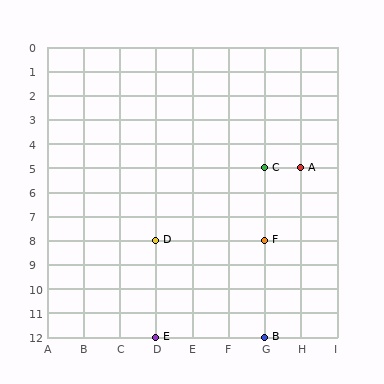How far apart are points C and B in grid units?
Points C and B are 7 rows apart.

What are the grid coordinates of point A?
Point A is at grid coordinates (H, 5).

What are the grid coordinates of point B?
Point B is at grid coordinates (G, 12).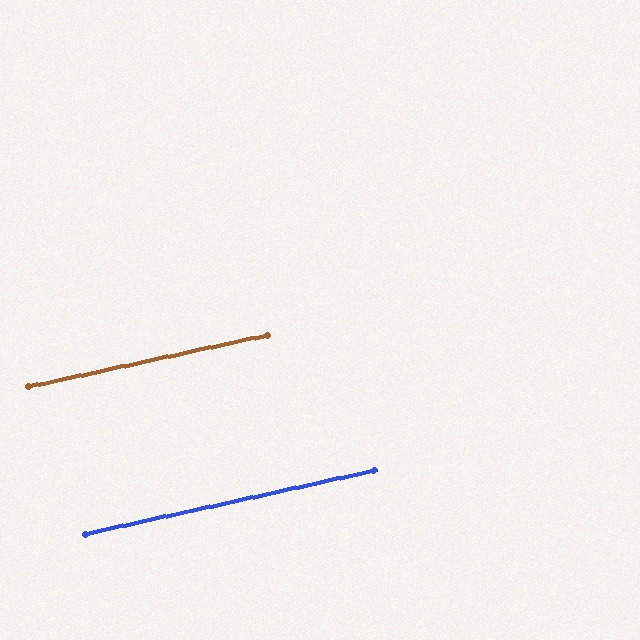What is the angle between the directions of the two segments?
Approximately 0 degrees.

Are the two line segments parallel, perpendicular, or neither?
Parallel — their directions differ by only 0.0°.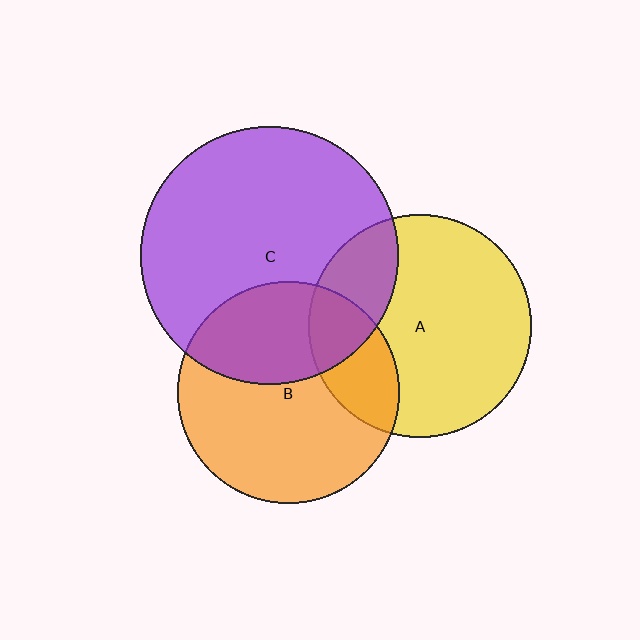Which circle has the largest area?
Circle C (purple).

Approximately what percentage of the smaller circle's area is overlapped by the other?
Approximately 25%.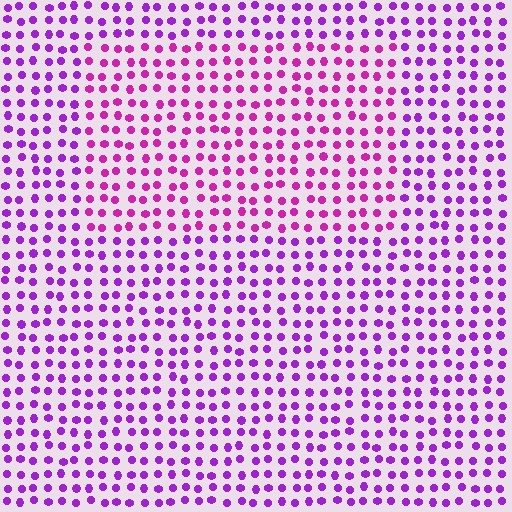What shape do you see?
I see a rectangle.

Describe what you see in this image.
The image is filled with small purple elements in a uniform arrangement. A rectangle-shaped region is visible where the elements are tinted to a slightly different hue, forming a subtle color boundary.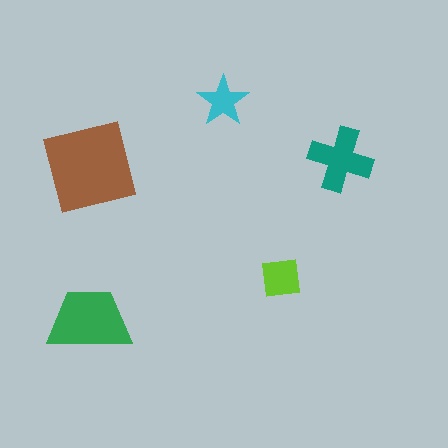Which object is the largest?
The brown square.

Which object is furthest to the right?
The teal cross is rightmost.